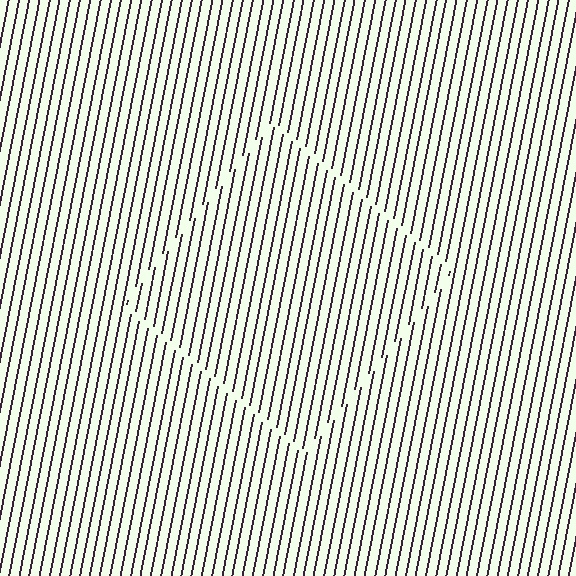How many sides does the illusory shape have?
4 sides — the line-ends trace a square.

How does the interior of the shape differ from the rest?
The interior of the shape contains the same grating, shifted by half a period — the contour is defined by the phase discontinuity where line-ends from the inner and outer gratings abut.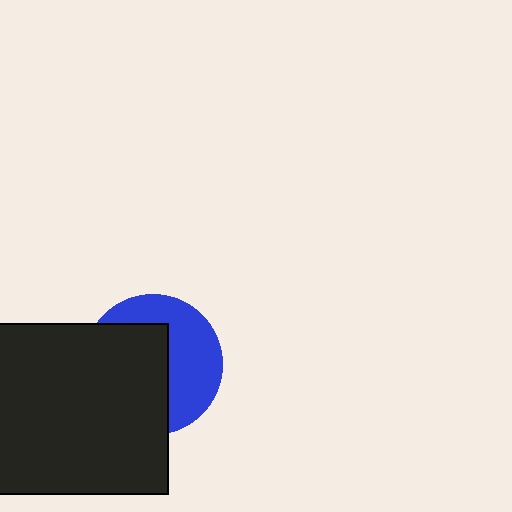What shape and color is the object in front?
The object in front is a black square.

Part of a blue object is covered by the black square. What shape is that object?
It is a circle.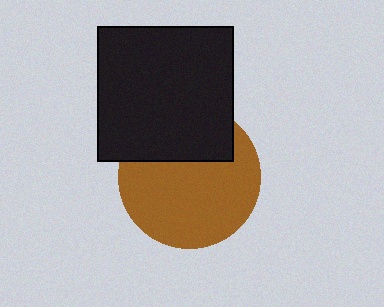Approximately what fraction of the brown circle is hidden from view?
Roughly 32% of the brown circle is hidden behind the black square.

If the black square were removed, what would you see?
You would see the complete brown circle.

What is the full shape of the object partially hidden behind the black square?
The partially hidden object is a brown circle.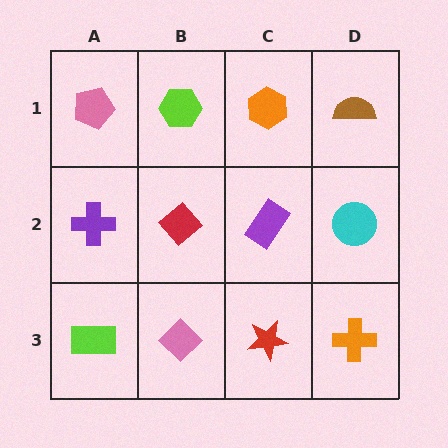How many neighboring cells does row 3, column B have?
3.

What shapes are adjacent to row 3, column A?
A purple cross (row 2, column A), a pink diamond (row 3, column B).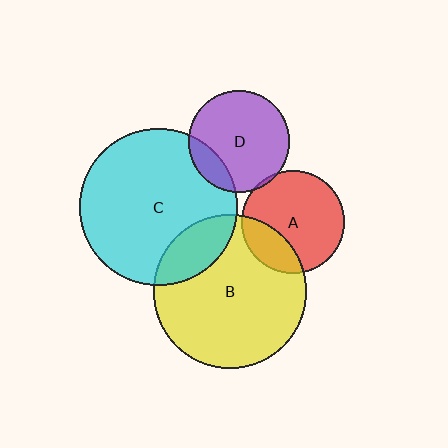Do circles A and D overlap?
Yes.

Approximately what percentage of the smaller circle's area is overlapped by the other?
Approximately 5%.